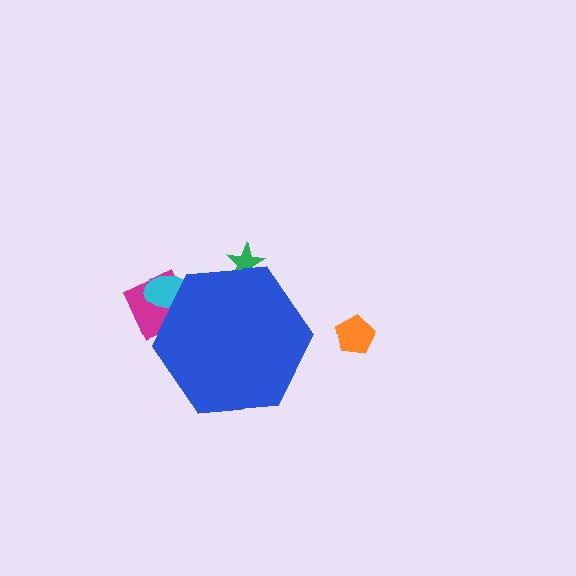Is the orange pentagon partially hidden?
No, the orange pentagon is fully visible.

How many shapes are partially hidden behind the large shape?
3 shapes are partially hidden.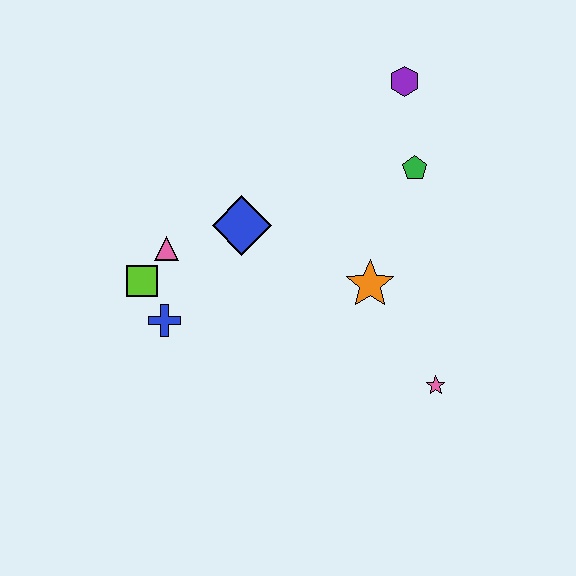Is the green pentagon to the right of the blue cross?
Yes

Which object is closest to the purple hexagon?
The green pentagon is closest to the purple hexagon.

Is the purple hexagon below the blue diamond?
No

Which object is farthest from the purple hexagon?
The blue cross is farthest from the purple hexagon.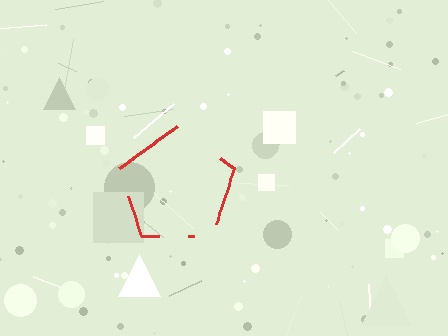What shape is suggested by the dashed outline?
The dashed outline suggests a pentagon.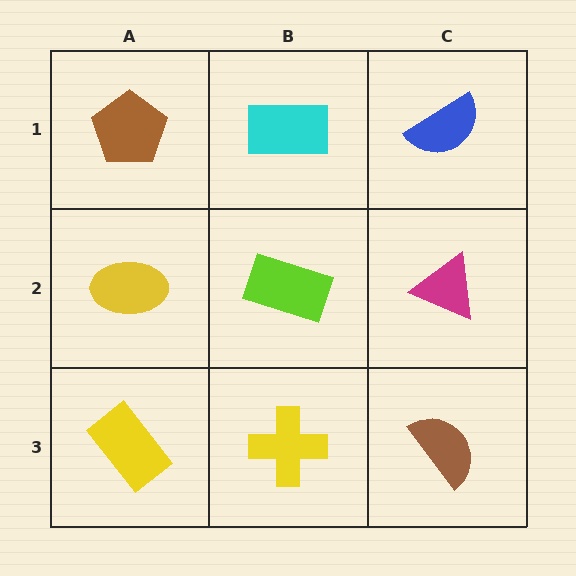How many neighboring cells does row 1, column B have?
3.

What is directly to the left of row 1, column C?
A cyan rectangle.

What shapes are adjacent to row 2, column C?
A blue semicircle (row 1, column C), a brown semicircle (row 3, column C), a lime rectangle (row 2, column B).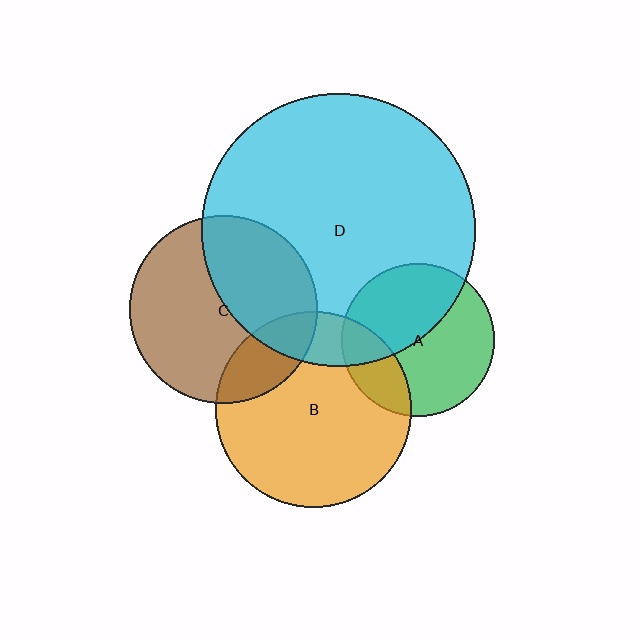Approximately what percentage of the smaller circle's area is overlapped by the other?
Approximately 20%.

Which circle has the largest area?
Circle D (cyan).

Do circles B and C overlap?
Yes.